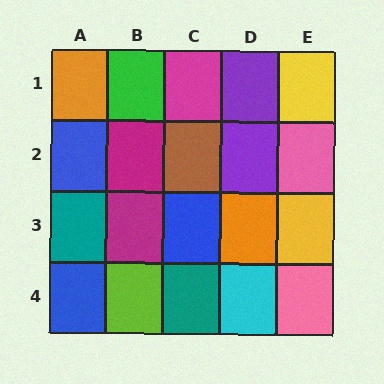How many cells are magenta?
3 cells are magenta.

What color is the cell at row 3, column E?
Yellow.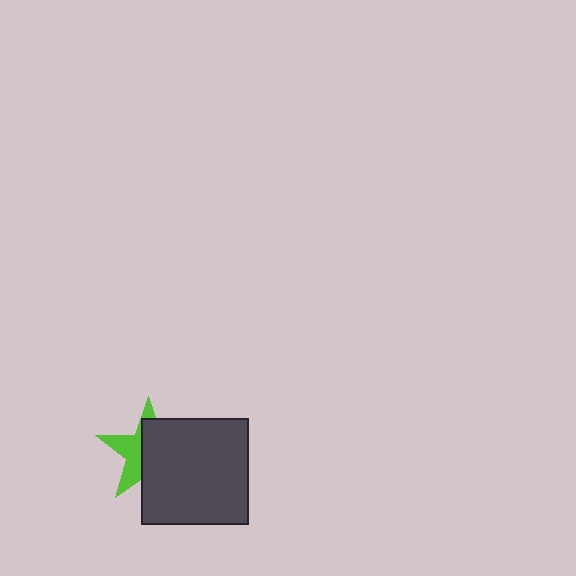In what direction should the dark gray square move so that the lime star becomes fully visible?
The dark gray square should move right. That is the shortest direction to clear the overlap and leave the lime star fully visible.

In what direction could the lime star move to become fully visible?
The lime star could move left. That would shift it out from behind the dark gray square entirely.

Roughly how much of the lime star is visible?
A small part of it is visible (roughly 41%).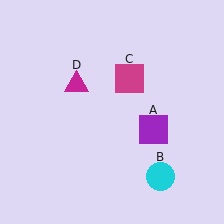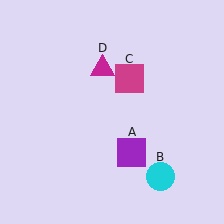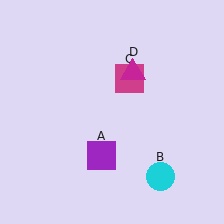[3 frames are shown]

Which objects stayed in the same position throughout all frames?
Cyan circle (object B) and magenta square (object C) remained stationary.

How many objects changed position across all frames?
2 objects changed position: purple square (object A), magenta triangle (object D).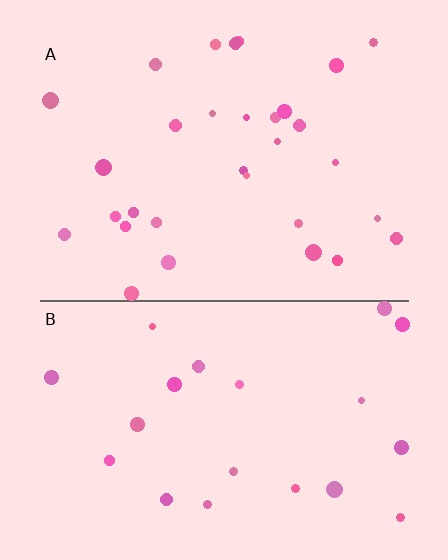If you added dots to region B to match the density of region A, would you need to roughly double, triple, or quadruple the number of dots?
Approximately double.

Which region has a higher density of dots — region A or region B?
A (the top).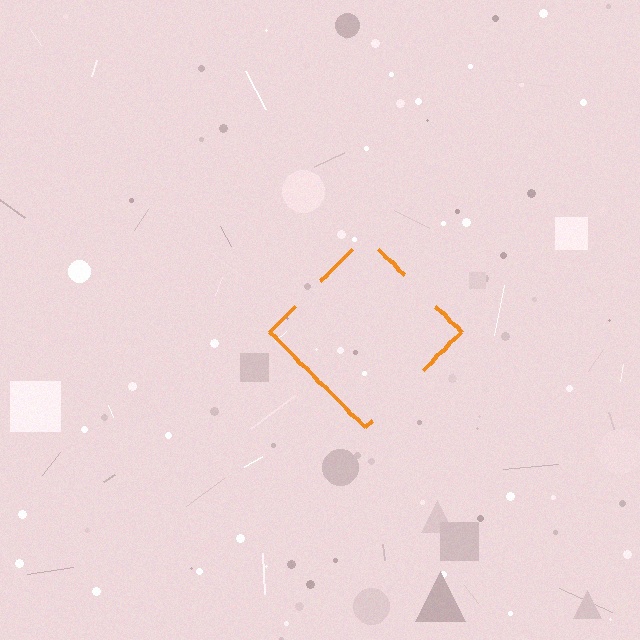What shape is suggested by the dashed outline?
The dashed outline suggests a diamond.